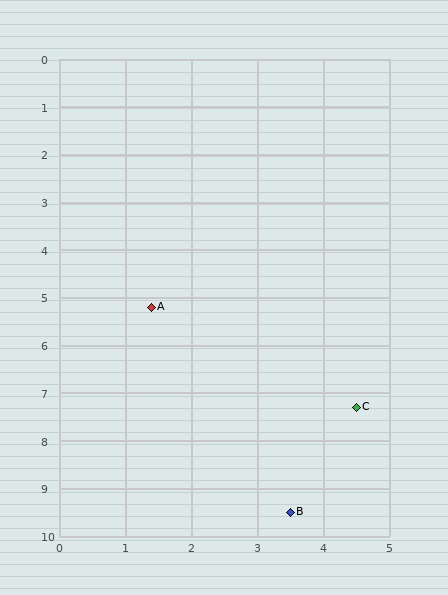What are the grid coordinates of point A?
Point A is at approximately (1.4, 5.2).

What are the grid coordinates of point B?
Point B is at approximately (3.5, 9.5).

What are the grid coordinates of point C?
Point C is at approximately (4.5, 7.3).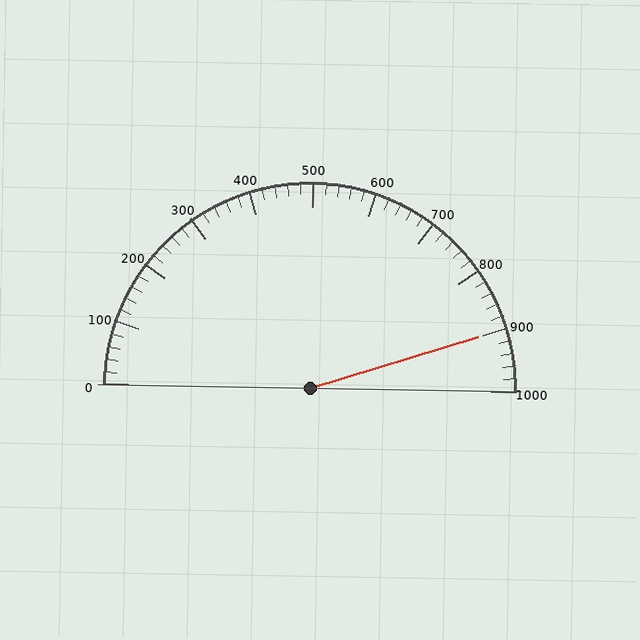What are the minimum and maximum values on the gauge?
The gauge ranges from 0 to 1000.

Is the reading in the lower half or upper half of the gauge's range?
The reading is in the upper half of the range (0 to 1000).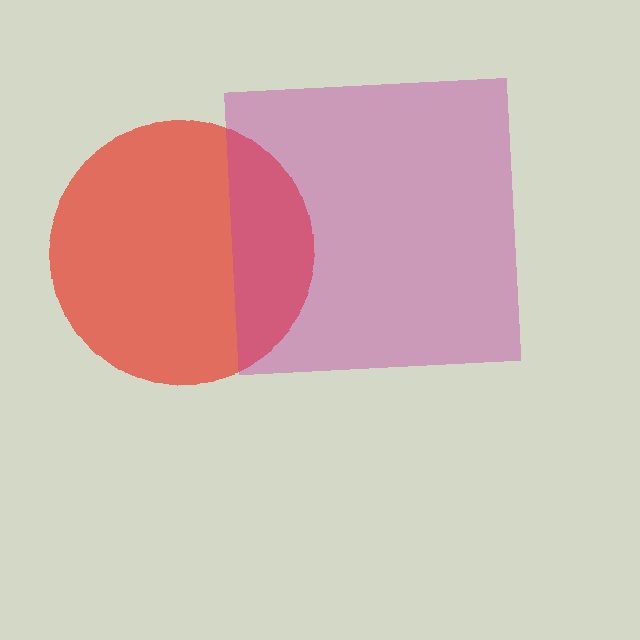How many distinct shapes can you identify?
There are 2 distinct shapes: a red circle, a magenta square.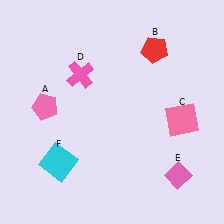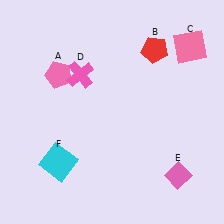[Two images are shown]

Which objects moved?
The objects that moved are: the pink pentagon (A), the pink square (C).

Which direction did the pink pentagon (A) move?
The pink pentagon (A) moved up.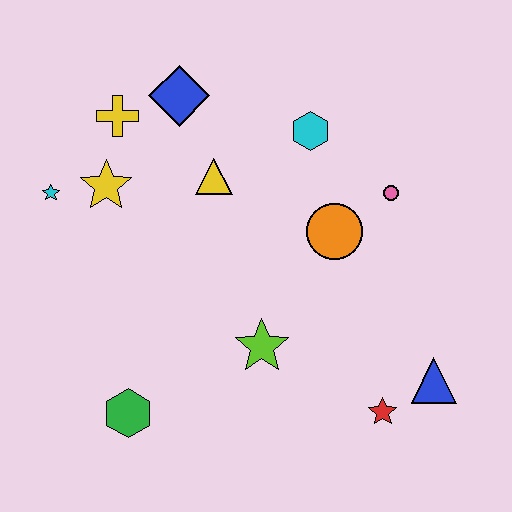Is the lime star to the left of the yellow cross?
No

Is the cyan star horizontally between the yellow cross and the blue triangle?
No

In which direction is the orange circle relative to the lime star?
The orange circle is above the lime star.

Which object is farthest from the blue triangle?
The cyan star is farthest from the blue triangle.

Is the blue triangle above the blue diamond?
No